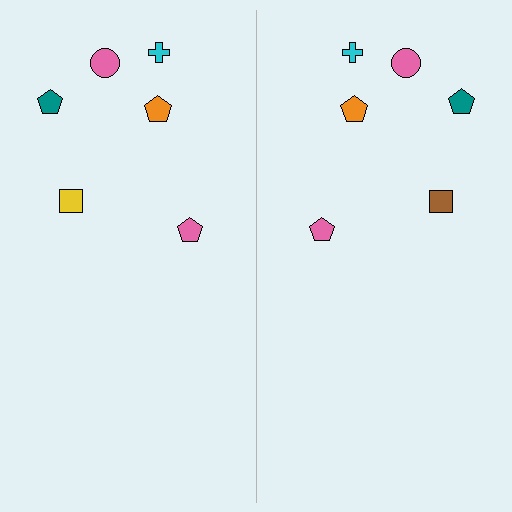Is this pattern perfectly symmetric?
No, the pattern is not perfectly symmetric. The brown square on the right side breaks the symmetry — its mirror counterpart is yellow.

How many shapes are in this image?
There are 12 shapes in this image.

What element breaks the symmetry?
The brown square on the right side breaks the symmetry — its mirror counterpart is yellow.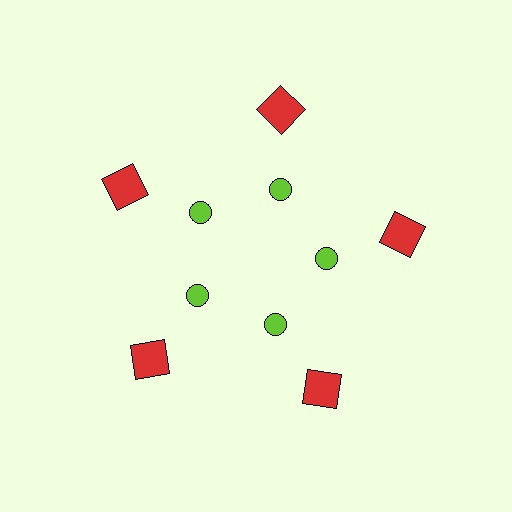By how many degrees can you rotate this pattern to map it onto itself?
The pattern maps onto itself every 72 degrees of rotation.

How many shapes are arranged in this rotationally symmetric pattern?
There are 10 shapes, arranged in 5 groups of 2.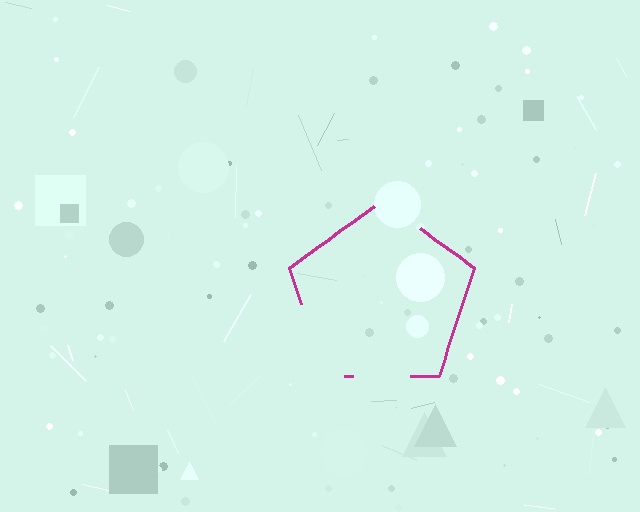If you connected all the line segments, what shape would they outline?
They would outline a pentagon.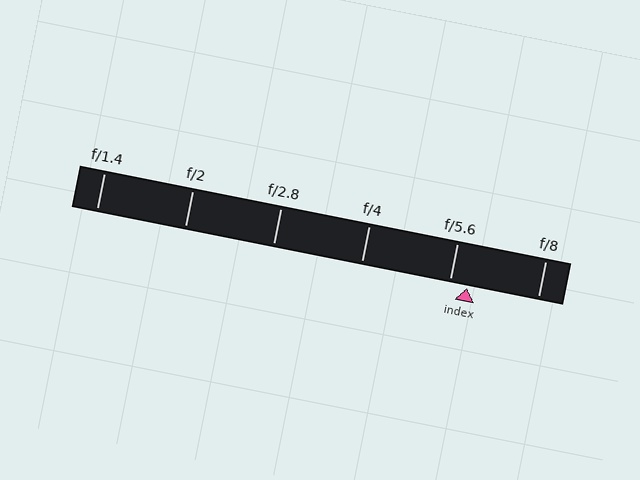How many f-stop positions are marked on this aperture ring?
There are 6 f-stop positions marked.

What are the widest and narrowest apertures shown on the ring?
The widest aperture shown is f/1.4 and the narrowest is f/8.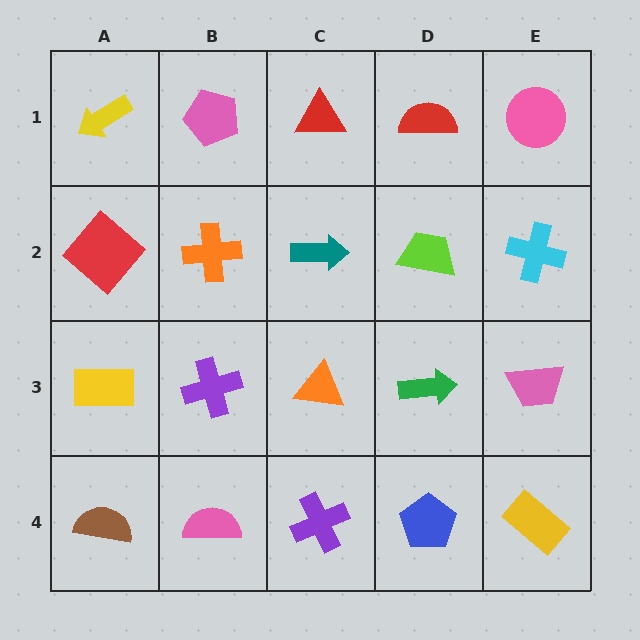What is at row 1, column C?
A red triangle.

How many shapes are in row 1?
5 shapes.